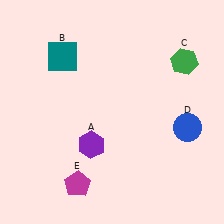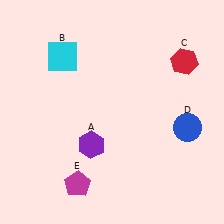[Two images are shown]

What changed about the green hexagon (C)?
In Image 1, C is green. In Image 2, it changed to red.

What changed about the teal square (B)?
In Image 1, B is teal. In Image 2, it changed to cyan.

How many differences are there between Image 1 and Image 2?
There are 2 differences between the two images.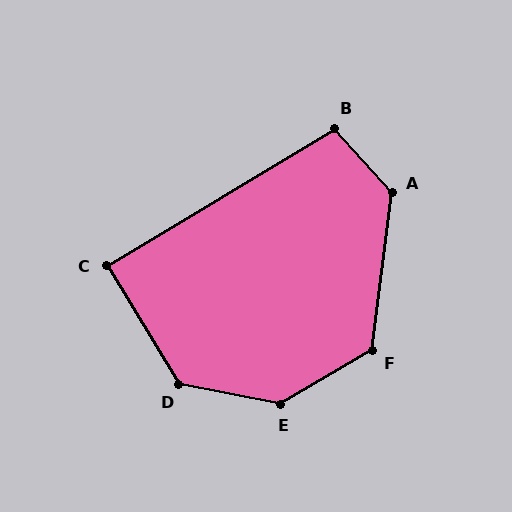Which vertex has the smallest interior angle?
C, at approximately 90 degrees.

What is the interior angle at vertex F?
Approximately 127 degrees (obtuse).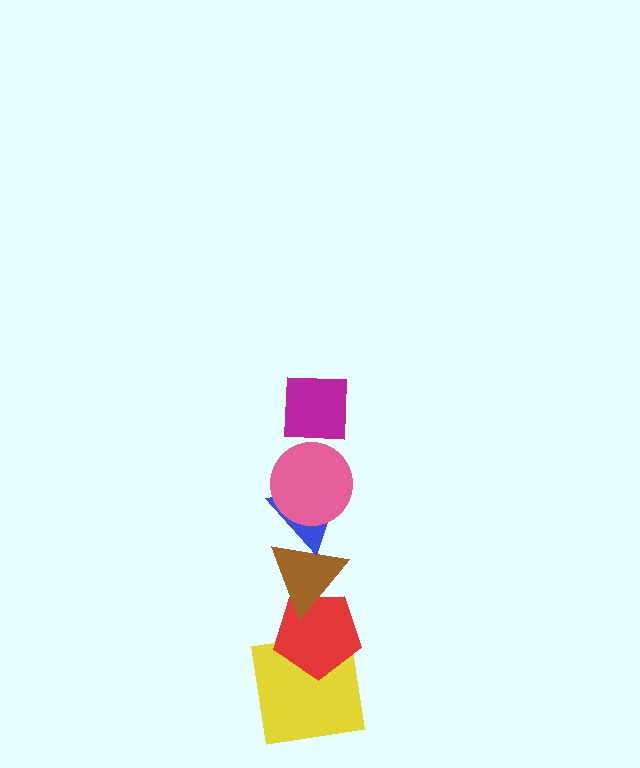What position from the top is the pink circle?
The pink circle is 2nd from the top.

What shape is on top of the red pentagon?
The brown triangle is on top of the red pentagon.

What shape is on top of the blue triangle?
The pink circle is on top of the blue triangle.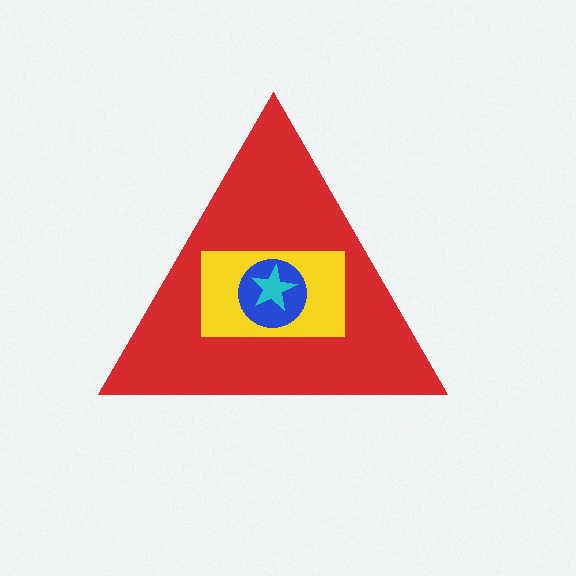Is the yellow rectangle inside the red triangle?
Yes.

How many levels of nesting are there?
4.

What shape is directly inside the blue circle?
The cyan star.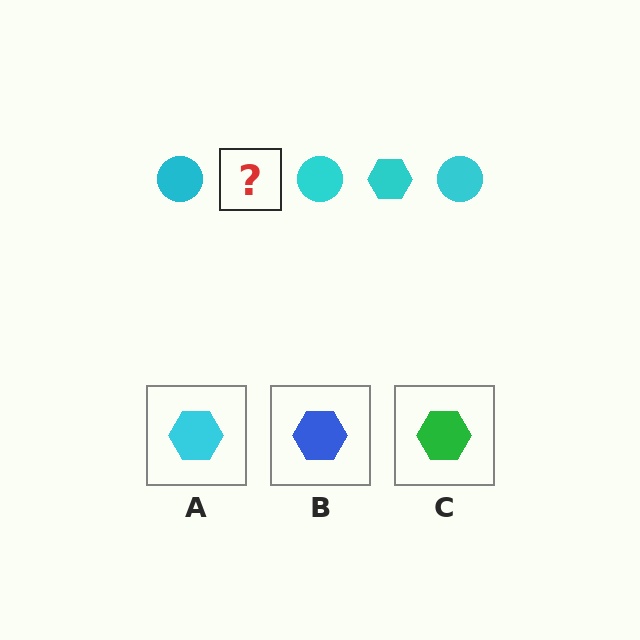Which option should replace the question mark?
Option A.